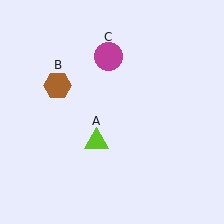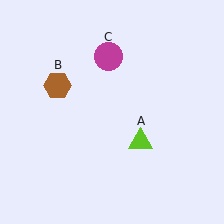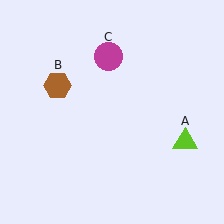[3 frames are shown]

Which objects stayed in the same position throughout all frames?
Brown hexagon (object B) and magenta circle (object C) remained stationary.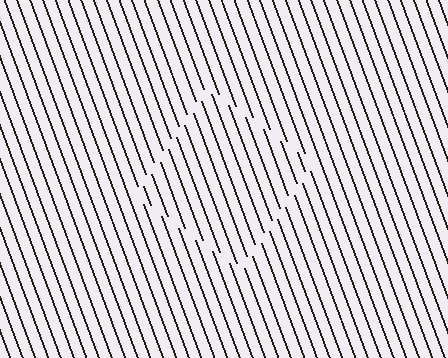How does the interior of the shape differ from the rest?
The interior of the shape contains the same grating, shifted by half a period — the contour is defined by the phase discontinuity where line-ends from the inner and outer gratings abut.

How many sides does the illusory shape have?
4 sides — the line-ends trace a square.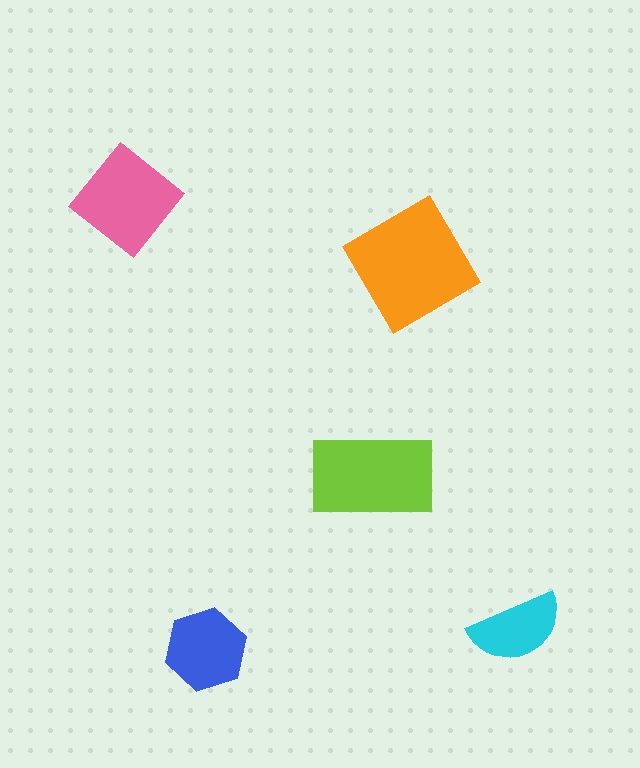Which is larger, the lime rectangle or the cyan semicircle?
The lime rectangle.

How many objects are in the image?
There are 5 objects in the image.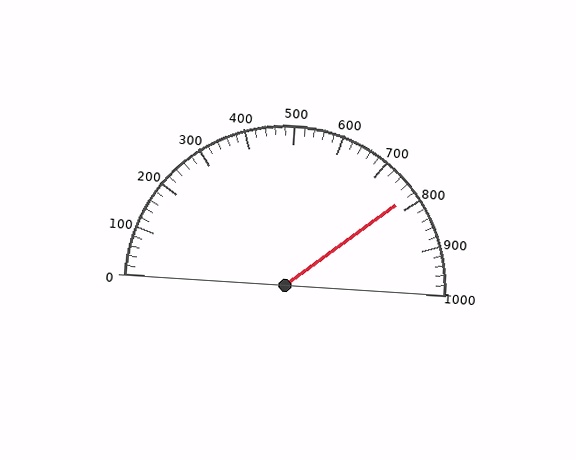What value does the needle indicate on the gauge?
The needle indicates approximately 780.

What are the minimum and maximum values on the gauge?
The gauge ranges from 0 to 1000.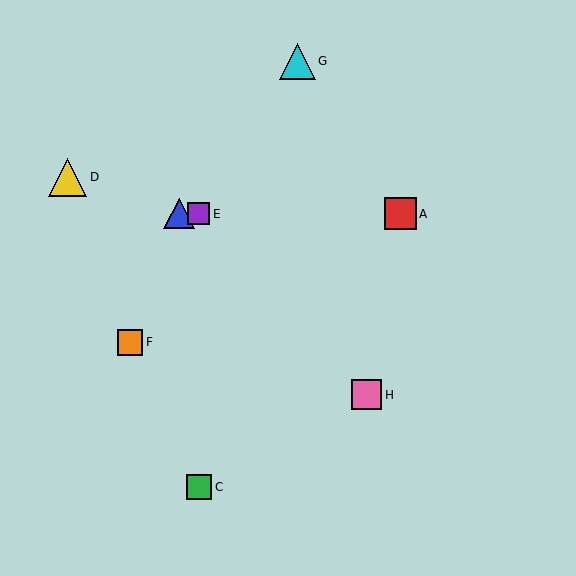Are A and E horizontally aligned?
Yes, both are at y≈214.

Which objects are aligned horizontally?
Objects A, B, E are aligned horizontally.